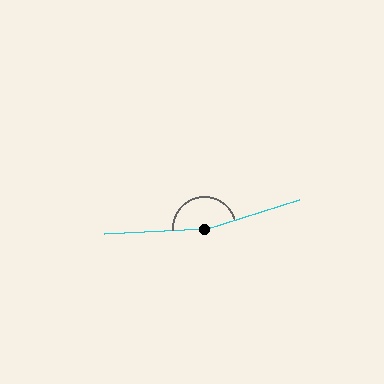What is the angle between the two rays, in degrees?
Approximately 165 degrees.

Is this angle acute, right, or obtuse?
It is obtuse.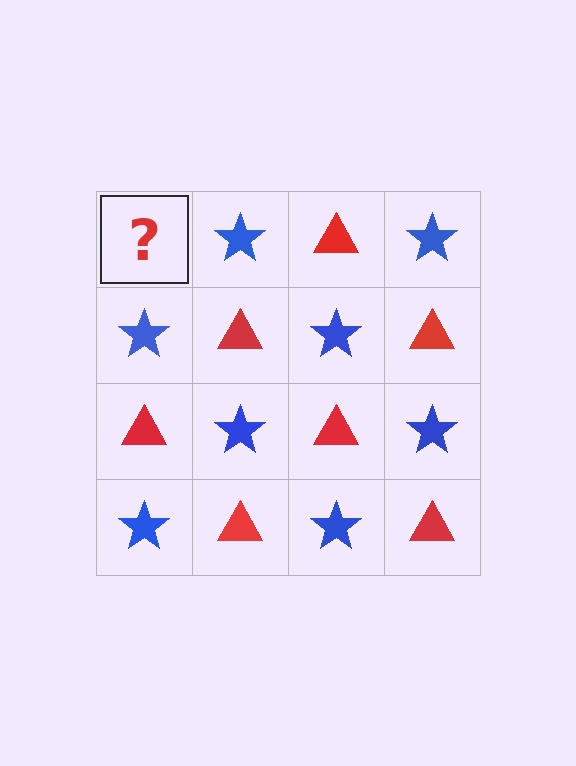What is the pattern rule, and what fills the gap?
The rule is that it alternates red triangle and blue star in a checkerboard pattern. The gap should be filled with a red triangle.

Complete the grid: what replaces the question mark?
The question mark should be replaced with a red triangle.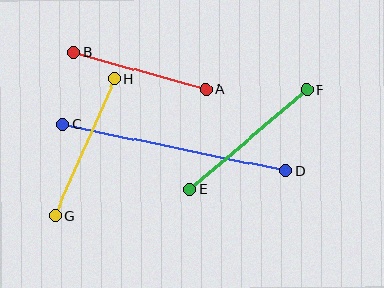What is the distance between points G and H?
The distance is approximately 150 pixels.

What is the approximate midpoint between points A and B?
The midpoint is at approximately (140, 71) pixels.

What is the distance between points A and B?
The distance is approximately 137 pixels.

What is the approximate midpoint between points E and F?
The midpoint is at approximately (249, 140) pixels.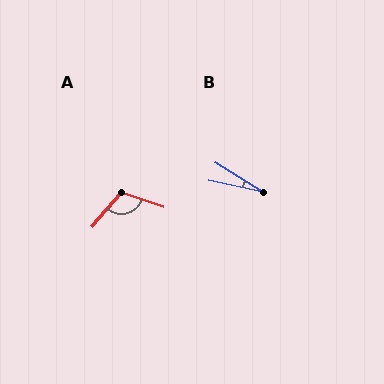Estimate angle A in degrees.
Approximately 112 degrees.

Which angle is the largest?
A, at approximately 112 degrees.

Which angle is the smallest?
B, at approximately 19 degrees.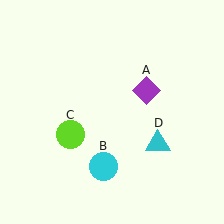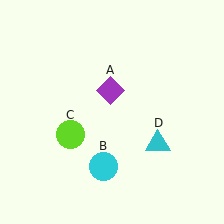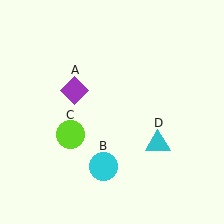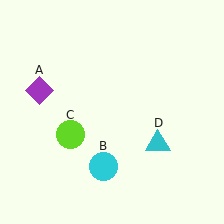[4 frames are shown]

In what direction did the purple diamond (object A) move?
The purple diamond (object A) moved left.